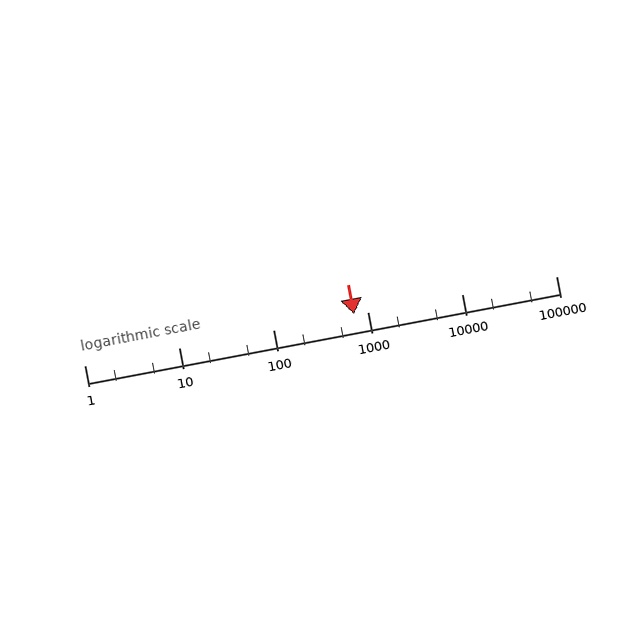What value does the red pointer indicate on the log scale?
The pointer indicates approximately 720.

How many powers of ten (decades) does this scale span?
The scale spans 5 decades, from 1 to 100000.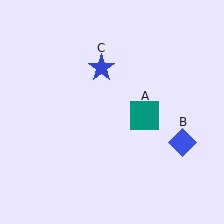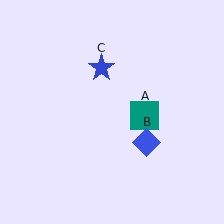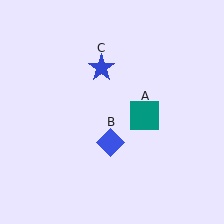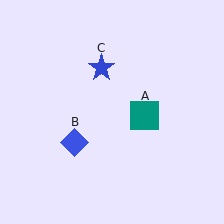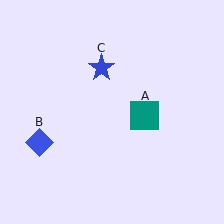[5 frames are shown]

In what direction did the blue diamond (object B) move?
The blue diamond (object B) moved left.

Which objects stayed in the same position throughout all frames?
Teal square (object A) and blue star (object C) remained stationary.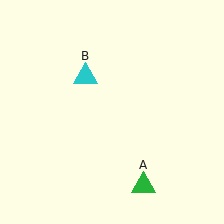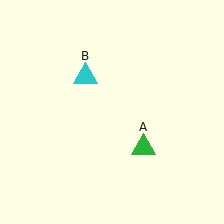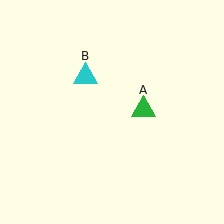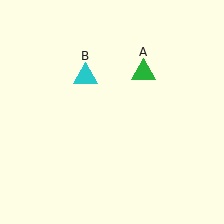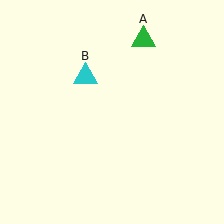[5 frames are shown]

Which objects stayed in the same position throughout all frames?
Cyan triangle (object B) remained stationary.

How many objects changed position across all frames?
1 object changed position: green triangle (object A).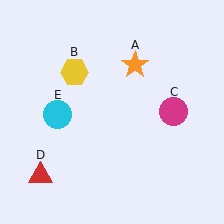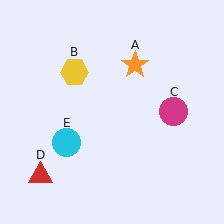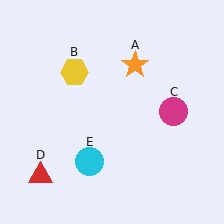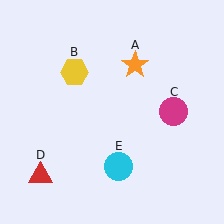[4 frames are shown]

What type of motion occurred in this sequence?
The cyan circle (object E) rotated counterclockwise around the center of the scene.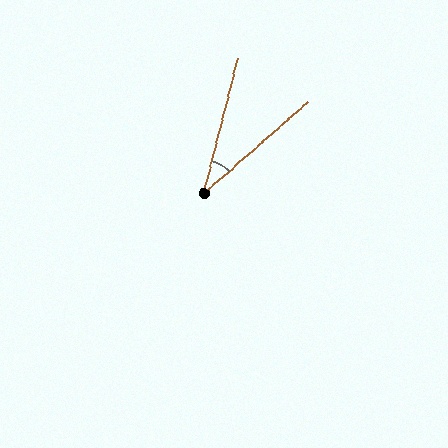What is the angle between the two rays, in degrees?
Approximately 34 degrees.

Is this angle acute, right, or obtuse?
It is acute.